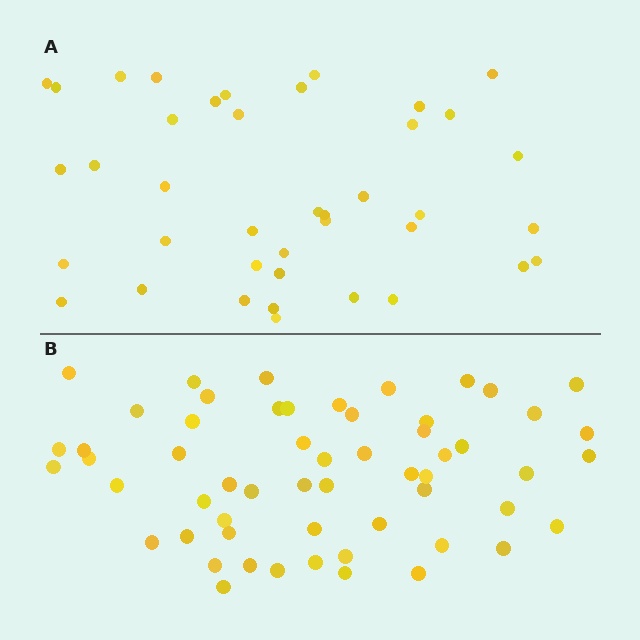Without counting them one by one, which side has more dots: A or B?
Region B (the bottom region) has more dots.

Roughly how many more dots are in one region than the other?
Region B has approximately 15 more dots than region A.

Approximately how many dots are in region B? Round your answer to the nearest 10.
About 60 dots. (The exact count is 57, which rounds to 60.)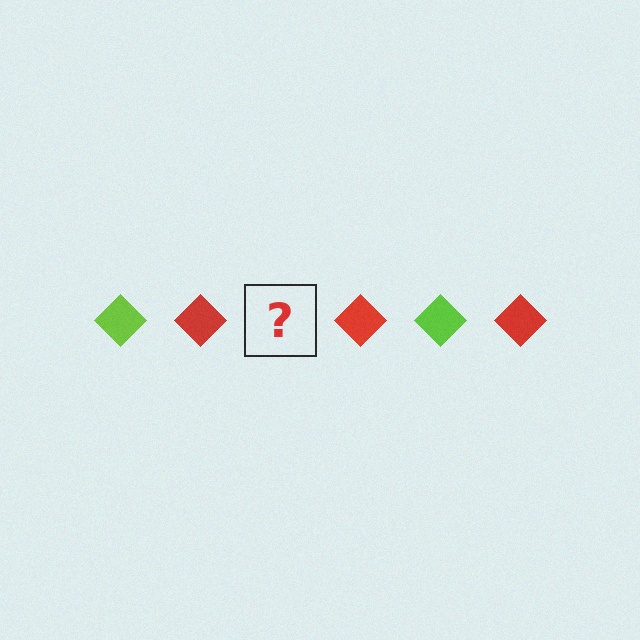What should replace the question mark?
The question mark should be replaced with a lime diamond.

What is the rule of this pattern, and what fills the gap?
The rule is that the pattern cycles through lime, red diamonds. The gap should be filled with a lime diamond.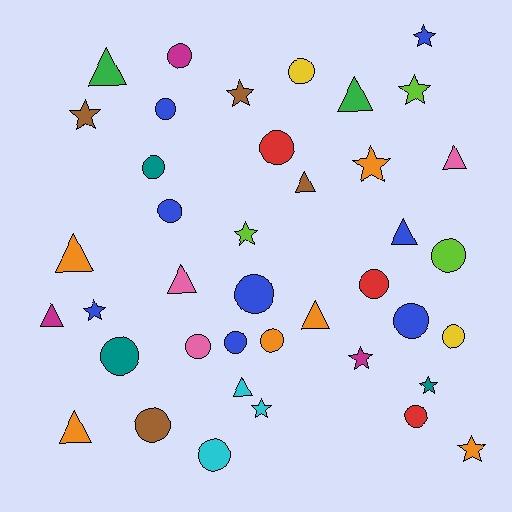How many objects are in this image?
There are 40 objects.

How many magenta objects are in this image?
There are 3 magenta objects.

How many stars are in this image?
There are 11 stars.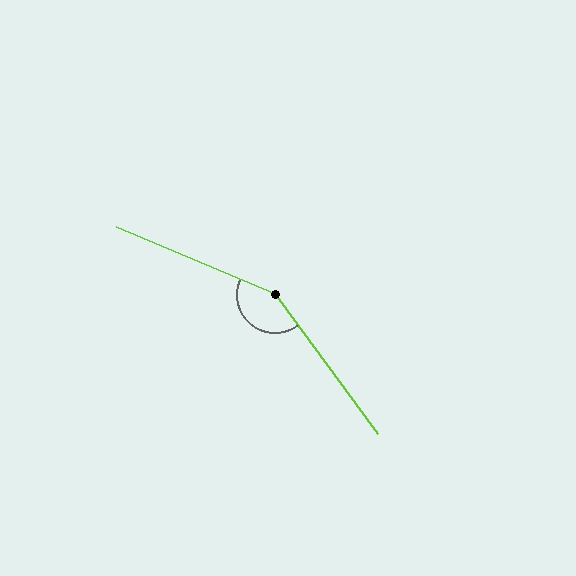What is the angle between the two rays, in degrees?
Approximately 150 degrees.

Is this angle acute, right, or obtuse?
It is obtuse.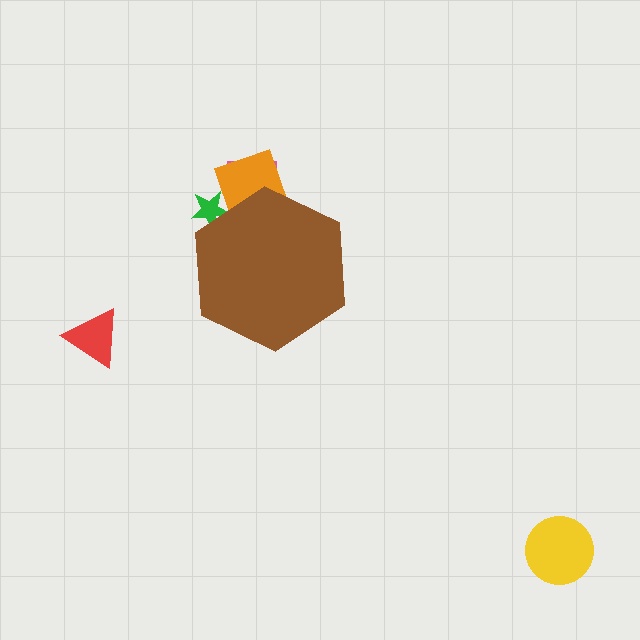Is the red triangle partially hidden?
No, the red triangle is fully visible.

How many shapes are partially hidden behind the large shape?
3 shapes are partially hidden.